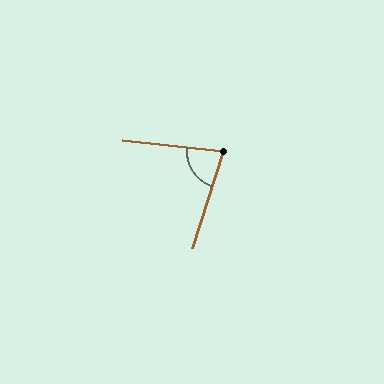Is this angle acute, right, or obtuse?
It is acute.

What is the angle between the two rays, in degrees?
Approximately 79 degrees.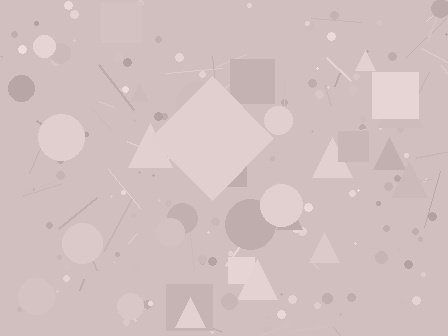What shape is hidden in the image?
A diamond is hidden in the image.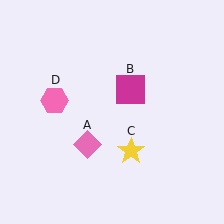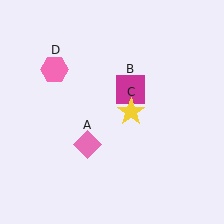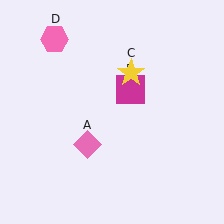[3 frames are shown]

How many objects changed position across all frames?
2 objects changed position: yellow star (object C), pink hexagon (object D).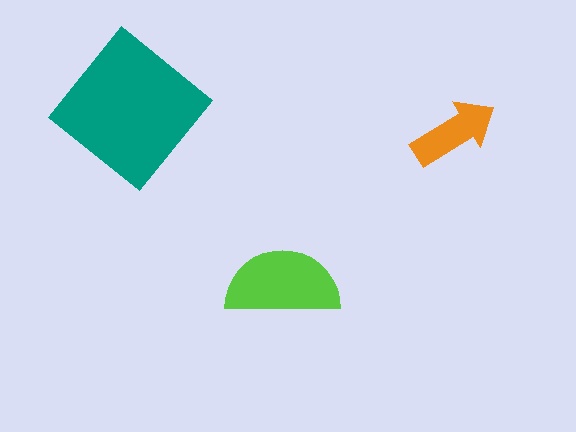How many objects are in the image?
There are 3 objects in the image.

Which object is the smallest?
The orange arrow.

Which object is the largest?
The teal diamond.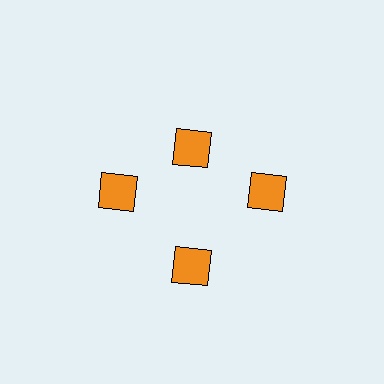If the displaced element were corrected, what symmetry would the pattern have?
It would have 4-fold rotational symmetry — the pattern would map onto itself every 90 degrees.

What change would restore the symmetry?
The symmetry would be restored by moving it outward, back onto the ring so that all 4 squares sit at equal angles and equal distance from the center.